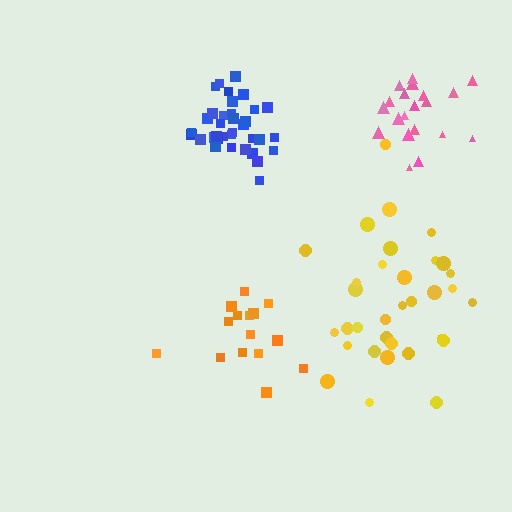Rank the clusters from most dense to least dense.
blue, pink, orange, yellow.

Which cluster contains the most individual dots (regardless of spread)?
Blue (35).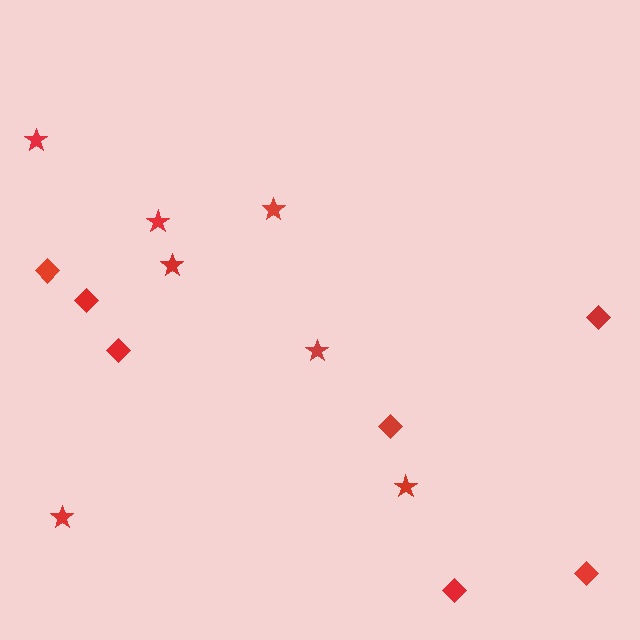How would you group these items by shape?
There are 2 groups: one group of diamonds (7) and one group of stars (7).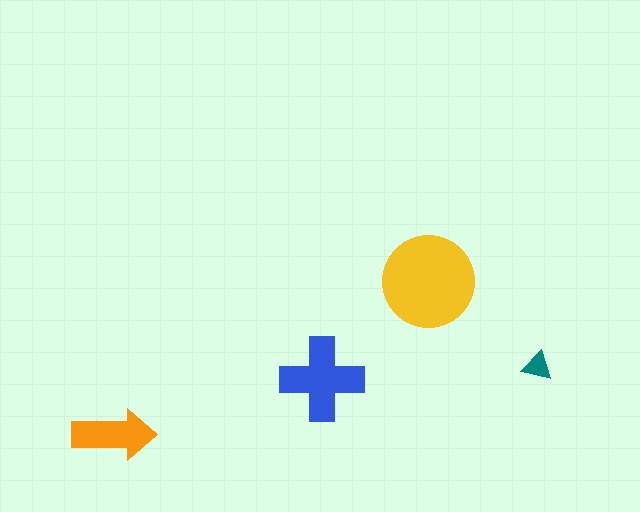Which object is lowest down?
The orange arrow is bottommost.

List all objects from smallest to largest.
The teal triangle, the orange arrow, the blue cross, the yellow circle.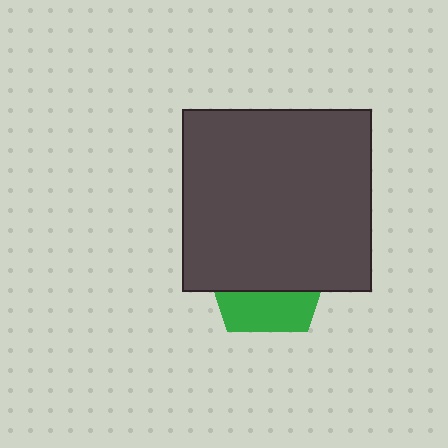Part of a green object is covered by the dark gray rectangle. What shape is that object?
It is a pentagon.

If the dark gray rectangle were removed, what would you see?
You would see the complete green pentagon.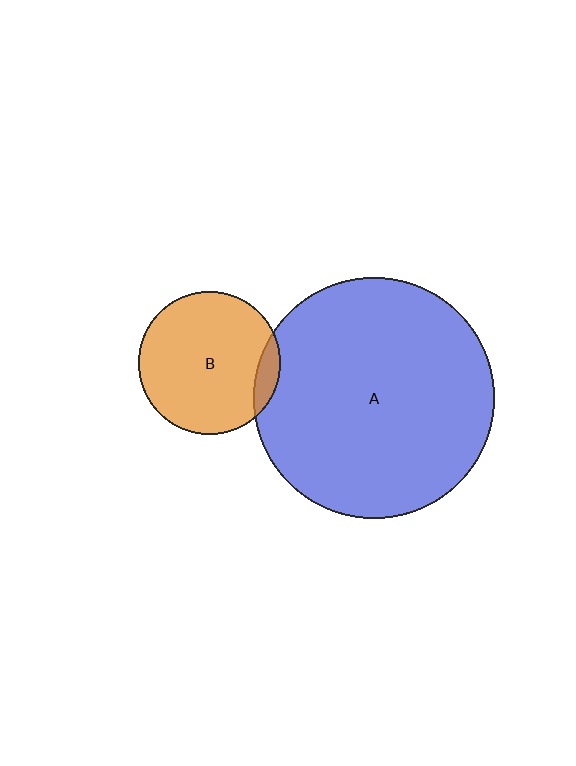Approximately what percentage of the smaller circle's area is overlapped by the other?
Approximately 10%.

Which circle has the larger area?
Circle A (blue).